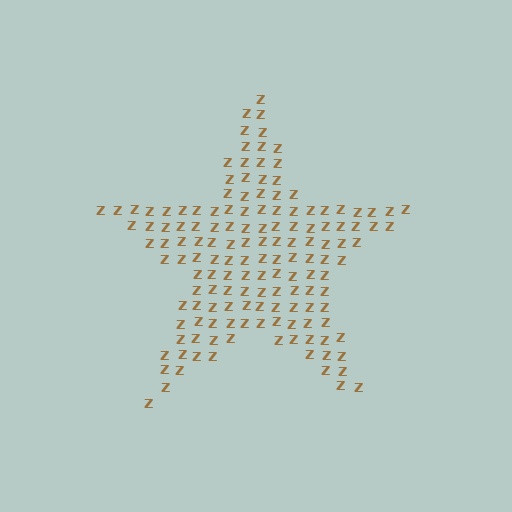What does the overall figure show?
The overall figure shows a star.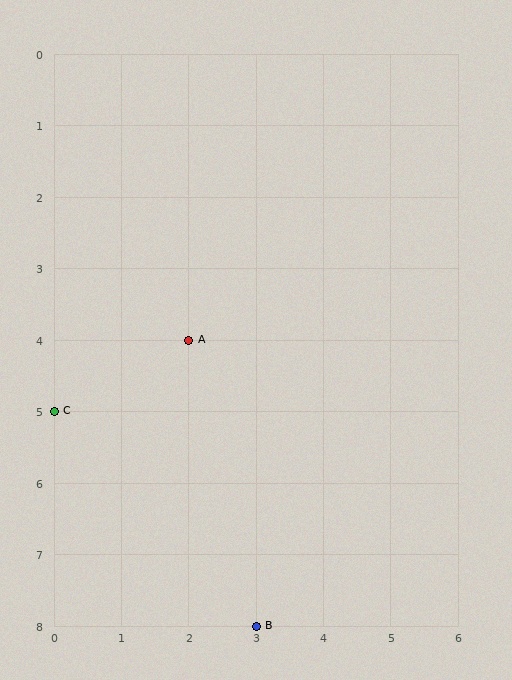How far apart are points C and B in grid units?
Points C and B are 3 columns and 3 rows apart (about 4.2 grid units diagonally).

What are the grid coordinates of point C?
Point C is at grid coordinates (0, 5).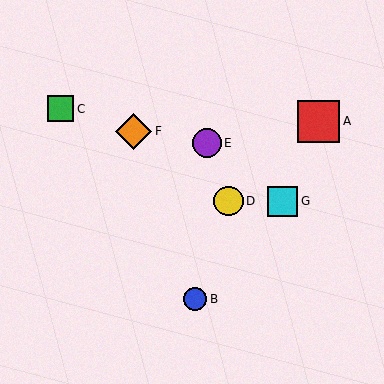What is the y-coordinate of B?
Object B is at y≈299.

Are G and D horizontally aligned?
Yes, both are at y≈201.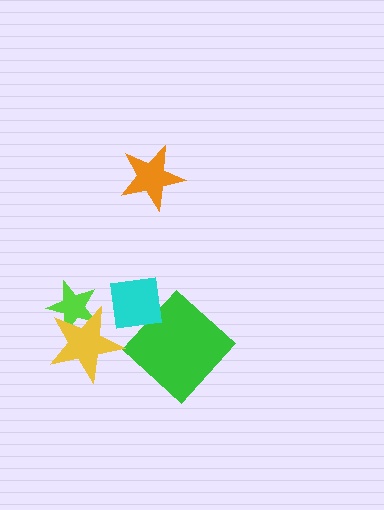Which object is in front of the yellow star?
The cyan square is in front of the yellow star.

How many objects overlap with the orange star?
0 objects overlap with the orange star.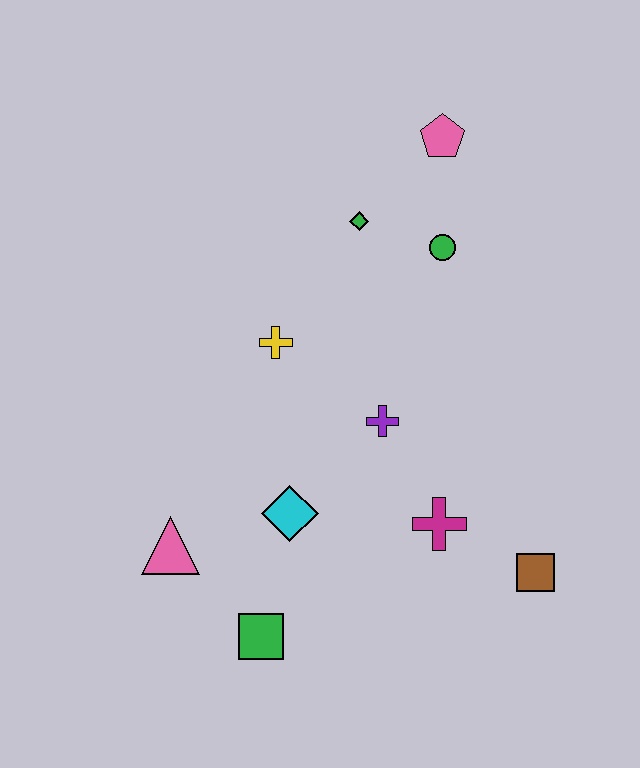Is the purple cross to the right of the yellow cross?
Yes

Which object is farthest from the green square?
The pink pentagon is farthest from the green square.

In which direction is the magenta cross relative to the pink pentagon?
The magenta cross is below the pink pentagon.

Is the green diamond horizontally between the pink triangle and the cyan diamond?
No